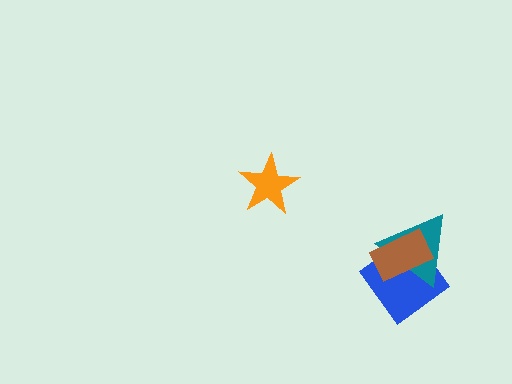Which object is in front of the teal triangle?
The brown rectangle is in front of the teal triangle.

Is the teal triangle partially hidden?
Yes, it is partially covered by another shape.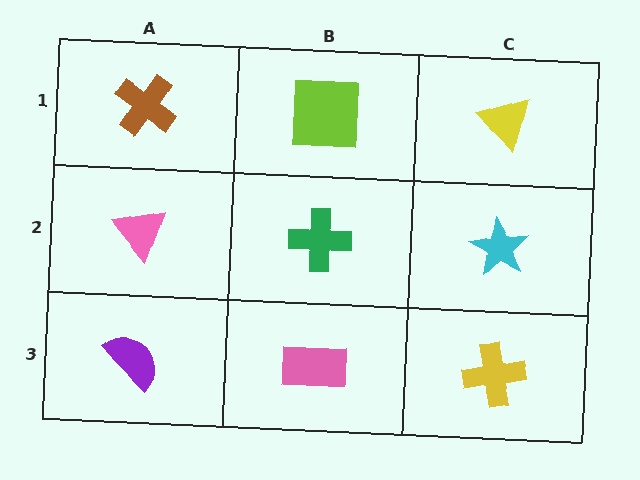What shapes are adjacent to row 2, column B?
A lime square (row 1, column B), a pink rectangle (row 3, column B), a pink triangle (row 2, column A), a cyan star (row 2, column C).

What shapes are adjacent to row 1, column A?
A pink triangle (row 2, column A), a lime square (row 1, column B).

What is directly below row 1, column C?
A cyan star.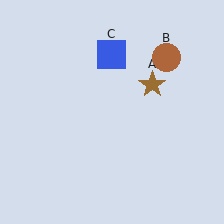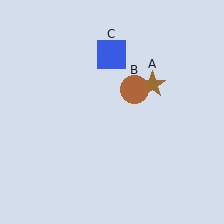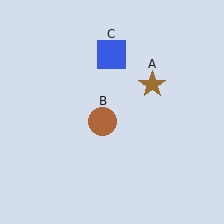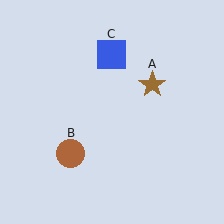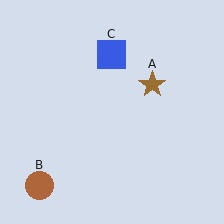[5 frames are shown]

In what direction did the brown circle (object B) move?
The brown circle (object B) moved down and to the left.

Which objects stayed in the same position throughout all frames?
Brown star (object A) and blue square (object C) remained stationary.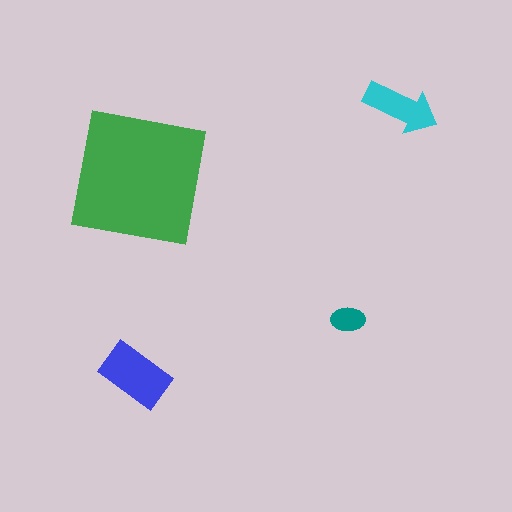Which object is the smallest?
The teal ellipse.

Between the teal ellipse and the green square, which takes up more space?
The green square.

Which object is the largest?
The green square.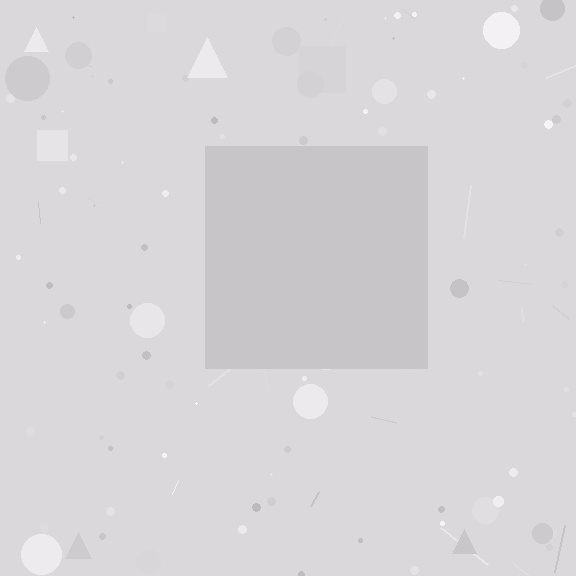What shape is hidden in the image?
A square is hidden in the image.